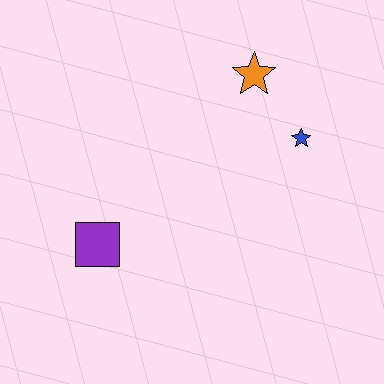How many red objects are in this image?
There are no red objects.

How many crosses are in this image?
There are no crosses.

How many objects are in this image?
There are 3 objects.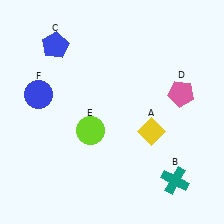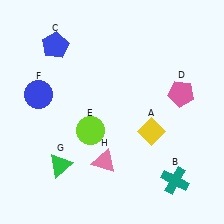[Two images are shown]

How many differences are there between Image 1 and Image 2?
There are 2 differences between the two images.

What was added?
A green triangle (G), a pink triangle (H) were added in Image 2.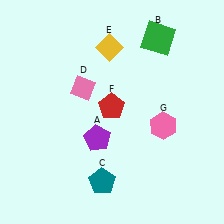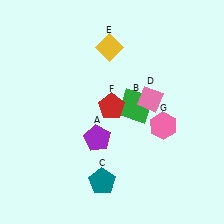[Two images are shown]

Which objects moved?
The objects that moved are: the green square (B), the pink diamond (D).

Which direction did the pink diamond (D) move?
The pink diamond (D) moved right.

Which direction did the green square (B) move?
The green square (B) moved down.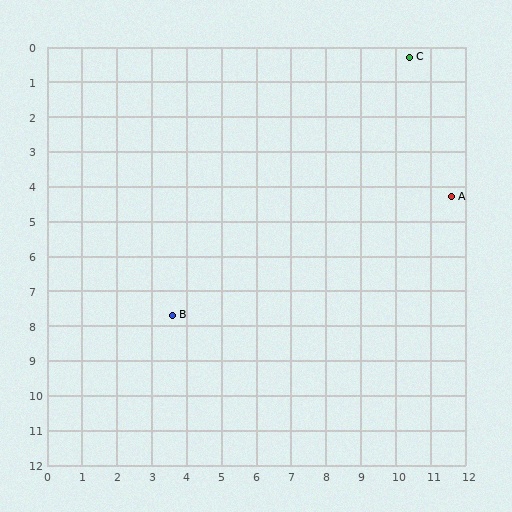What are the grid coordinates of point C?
Point C is at approximately (10.4, 0.3).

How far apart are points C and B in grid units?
Points C and B are about 10.0 grid units apart.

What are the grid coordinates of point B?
Point B is at approximately (3.6, 7.7).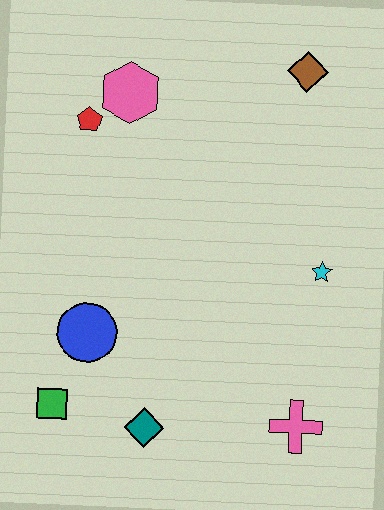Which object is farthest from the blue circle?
The brown diamond is farthest from the blue circle.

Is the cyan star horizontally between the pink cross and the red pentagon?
No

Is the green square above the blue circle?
No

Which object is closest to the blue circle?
The green square is closest to the blue circle.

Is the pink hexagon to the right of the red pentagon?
Yes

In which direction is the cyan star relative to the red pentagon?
The cyan star is to the right of the red pentagon.